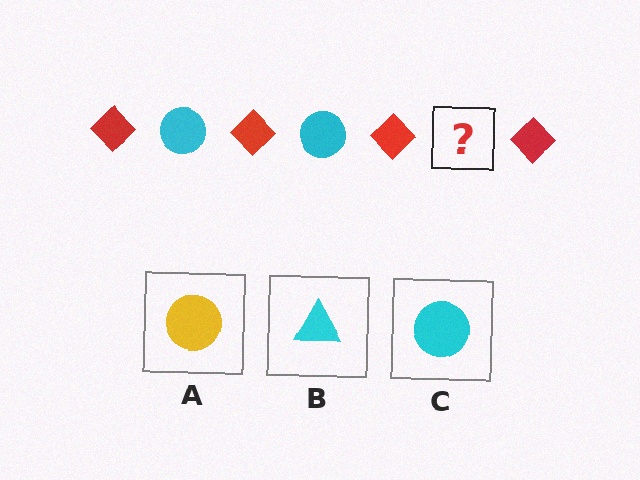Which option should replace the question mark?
Option C.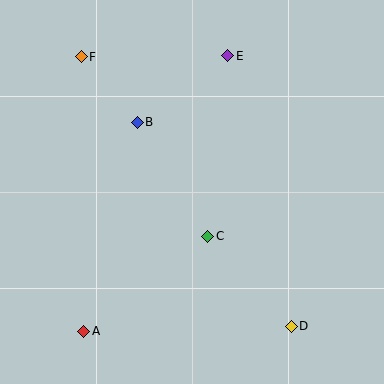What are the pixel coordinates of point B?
Point B is at (137, 122).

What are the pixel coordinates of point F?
Point F is at (81, 57).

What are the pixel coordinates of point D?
Point D is at (291, 326).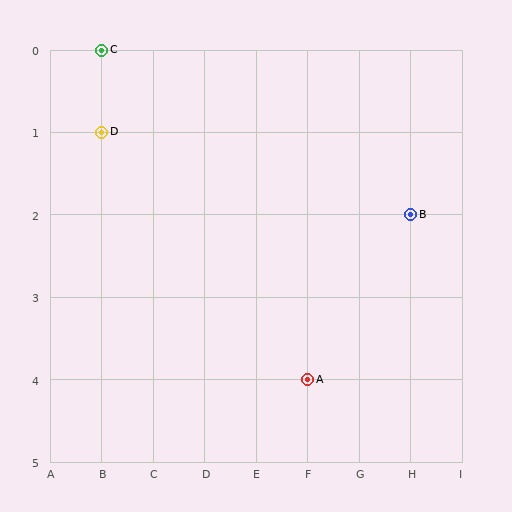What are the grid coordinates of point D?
Point D is at grid coordinates (B, 1).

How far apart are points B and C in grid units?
Points B and C are 6 columns and 2 rows apart (about 6.3 grid units diagonally).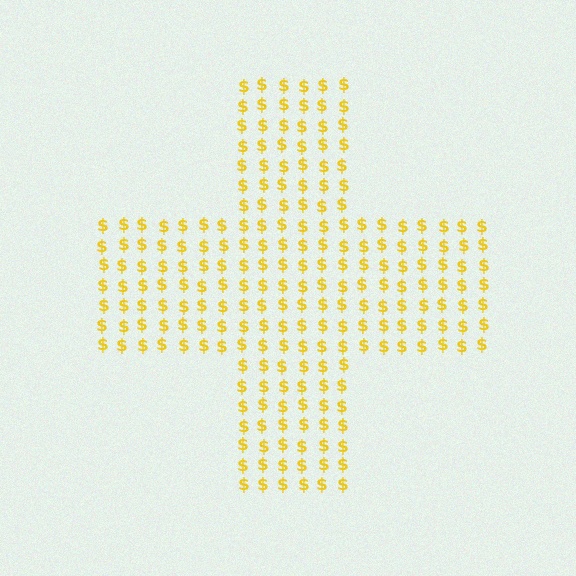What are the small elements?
The small elements are dollar signs.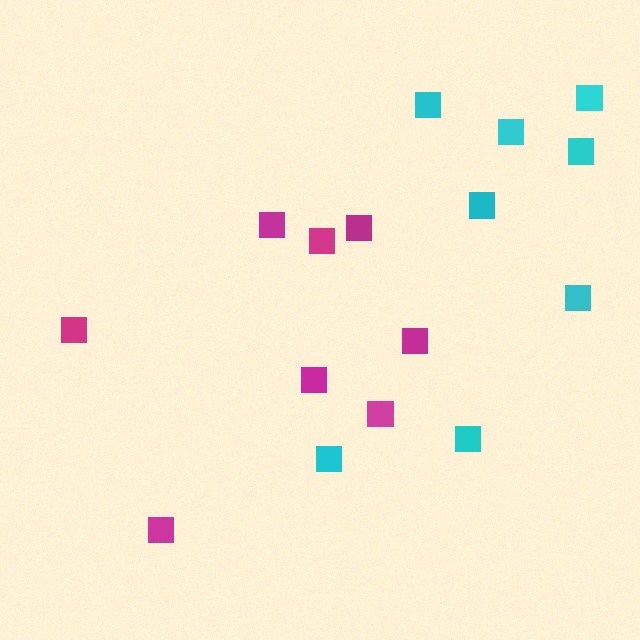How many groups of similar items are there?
There are 2 groups: one group of magenta squares (8) and one group of cyan squares (8).